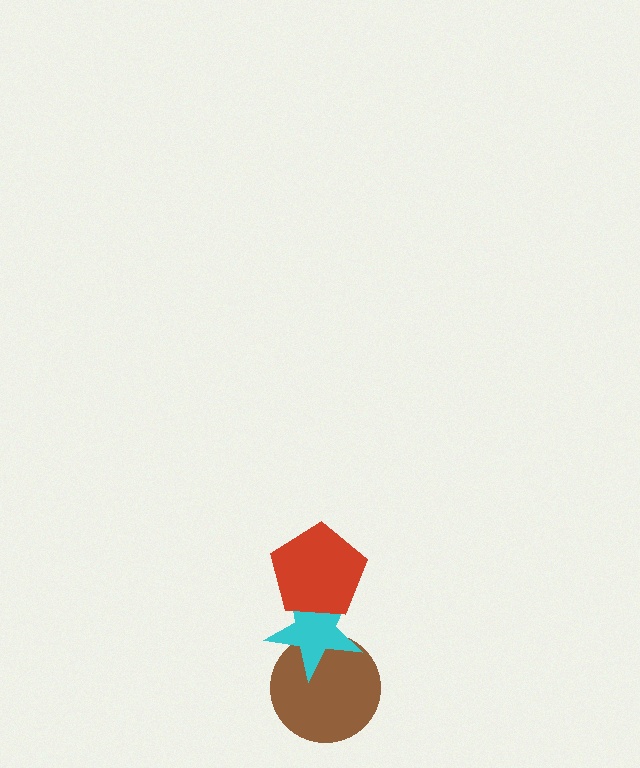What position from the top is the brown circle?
The brown circle is 3rd from the top.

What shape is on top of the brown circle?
The cyan star is on top of the brown circle.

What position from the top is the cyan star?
The cyan star is 2nd from the top.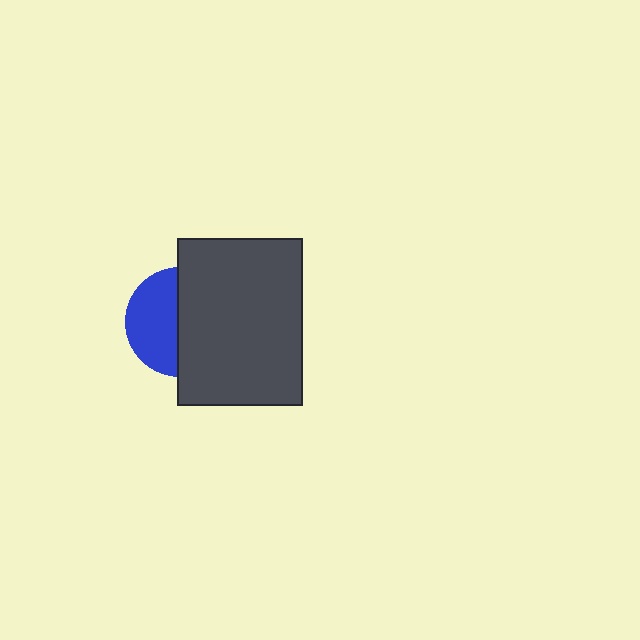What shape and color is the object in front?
The object in front is a dark gray rectangle.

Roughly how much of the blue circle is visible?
About half of it is visible (roughly 47%).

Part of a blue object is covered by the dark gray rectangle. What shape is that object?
It is a circle.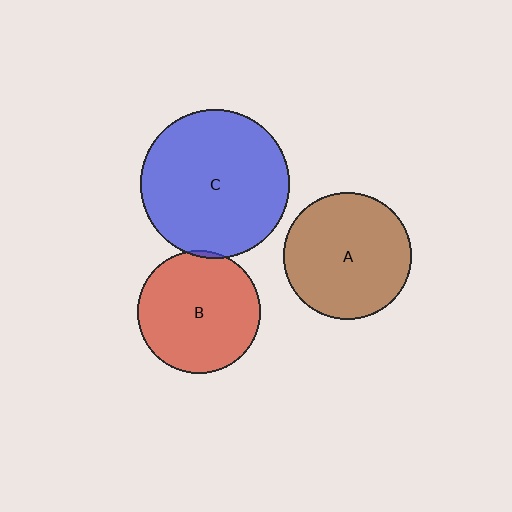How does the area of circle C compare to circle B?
Approximately 1.5 times.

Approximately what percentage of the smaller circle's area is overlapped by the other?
Approximately 5%.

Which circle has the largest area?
Circle C (blue).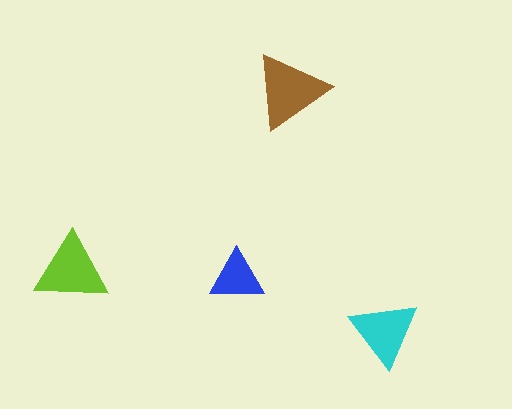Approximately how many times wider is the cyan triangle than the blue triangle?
About 1.5 times wider.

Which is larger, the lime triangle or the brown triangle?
The brown one.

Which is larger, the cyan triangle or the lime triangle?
The lime one.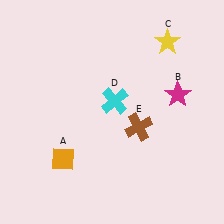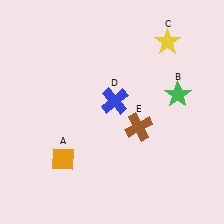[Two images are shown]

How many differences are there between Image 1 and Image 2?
There are 2 differences between the two images.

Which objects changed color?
B changed from magenta to green. D changed from cyan to blue.